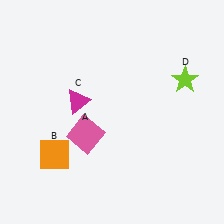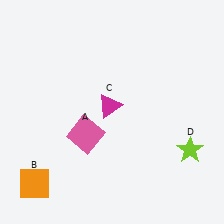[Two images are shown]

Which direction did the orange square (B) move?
The orange square (B) moved down.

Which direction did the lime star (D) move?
The lime star (D) moved down.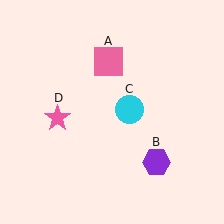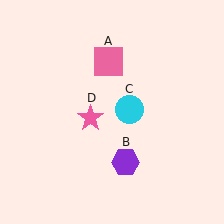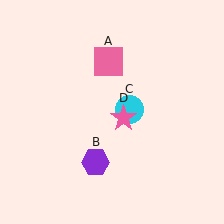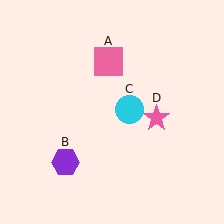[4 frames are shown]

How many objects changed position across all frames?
2 objects changed position: purple hexagon (object B), pink star (object D).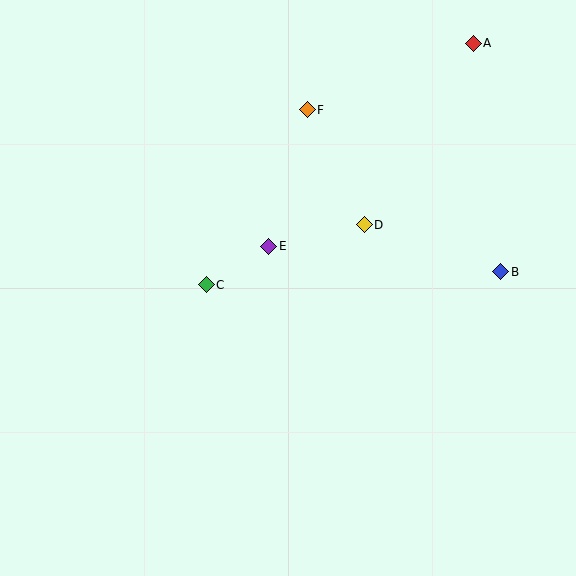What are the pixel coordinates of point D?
Point D is at (364, 225).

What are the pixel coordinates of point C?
Point C is at (206, 285).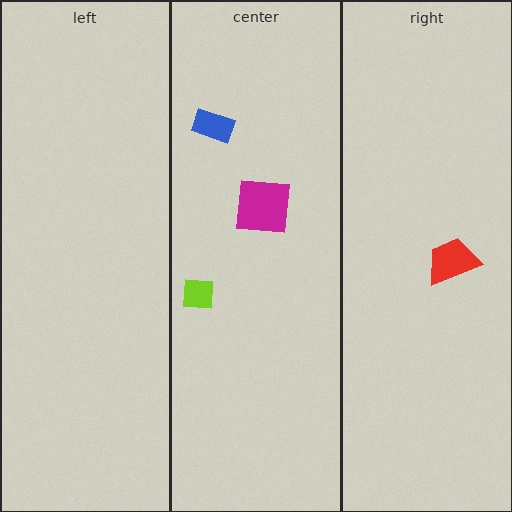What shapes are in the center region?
The blue rectangle, the magenta square, the lime square.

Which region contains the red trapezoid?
The right region.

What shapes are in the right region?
The red trapezoid.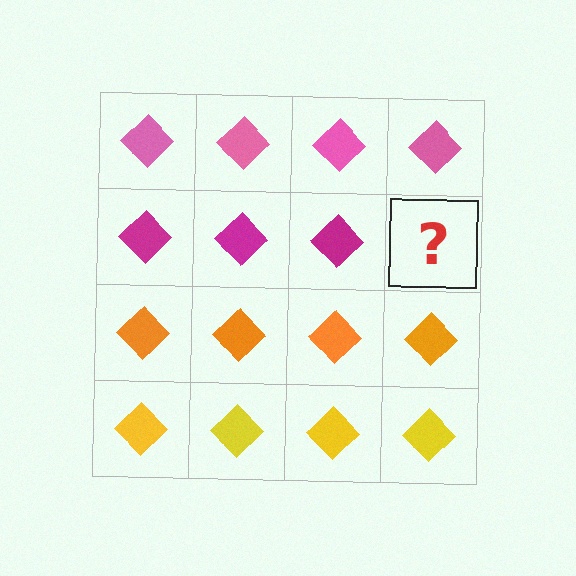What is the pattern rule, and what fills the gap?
The rule is that each row has a consistent color. The gap should be filled with a magenta diamond.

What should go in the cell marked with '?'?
The missing cell should contain a magenta diamond.